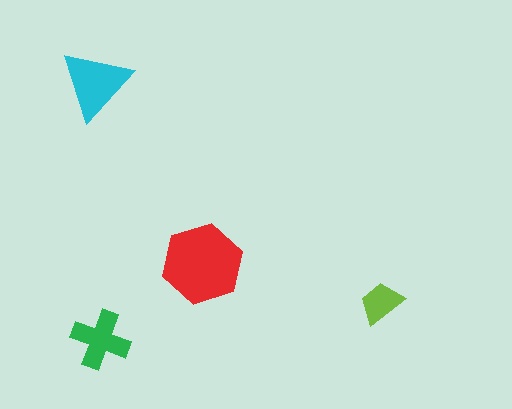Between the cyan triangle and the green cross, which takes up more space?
The cyan triangle.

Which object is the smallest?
The lime trapezoid.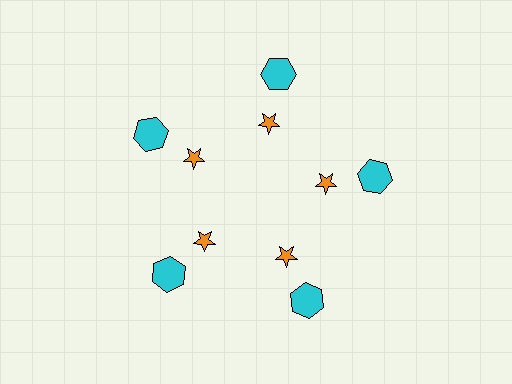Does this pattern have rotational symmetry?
Yes, this pattern has 5-fold rotational symmetry. It looks the same after rotating 72 degrees around the center.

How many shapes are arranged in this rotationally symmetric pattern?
There are 10 shapes, arranged in 5 groups of 2.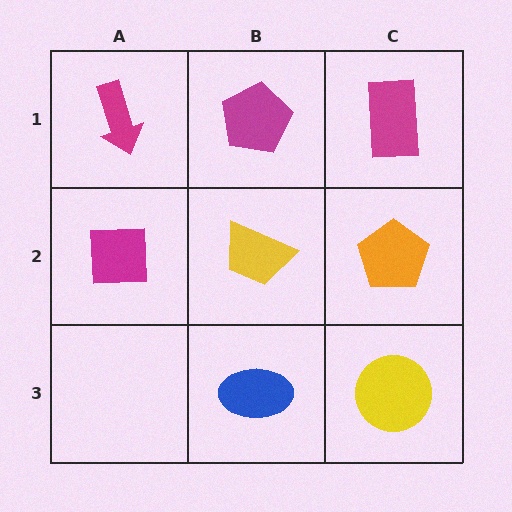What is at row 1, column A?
A magenta arrow.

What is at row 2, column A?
A magenta square.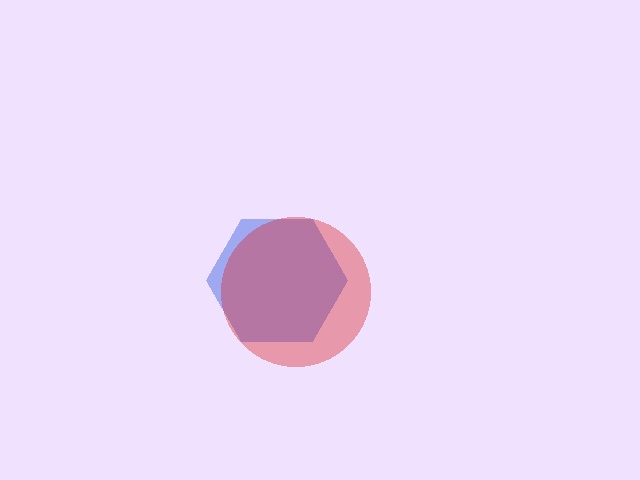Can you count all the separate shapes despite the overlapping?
Yes, there are 2 separate shapes.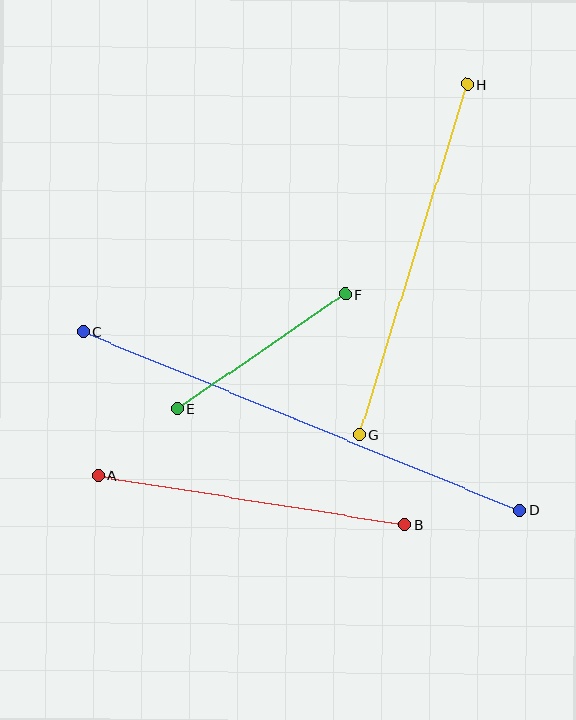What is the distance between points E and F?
The distance is approximately 203 pixels.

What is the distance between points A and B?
The distance is approximately 310 pixels.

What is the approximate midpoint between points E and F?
The midpoint is at approximately (261, 352) pixels.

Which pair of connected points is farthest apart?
Points C and D are farthest apart.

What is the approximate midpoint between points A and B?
The midpoint is at approximately (251, 500) pixels.